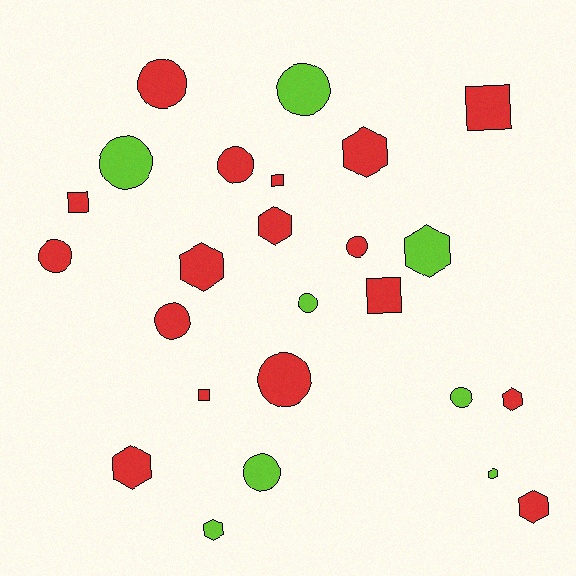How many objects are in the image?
There are 25 objects.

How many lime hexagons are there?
There are 3 lime hexagons.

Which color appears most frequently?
Red, with 17 objects.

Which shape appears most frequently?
Circle, with 11 objects.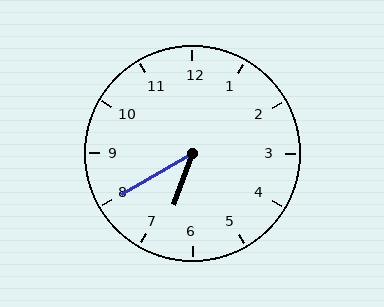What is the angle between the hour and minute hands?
Approximately 40 degrees.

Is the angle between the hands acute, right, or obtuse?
It is acute.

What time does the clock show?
6:40.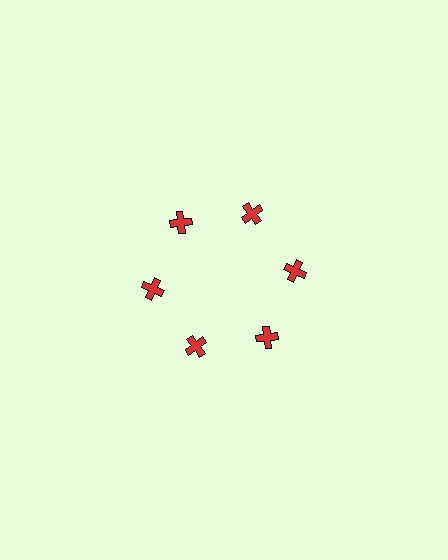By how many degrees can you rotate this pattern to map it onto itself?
The pattern maps onto itself every 60 degrees of rotation.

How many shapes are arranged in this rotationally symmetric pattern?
There are 6 shapes, arranged in 6 groups of 1.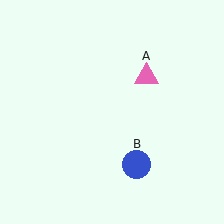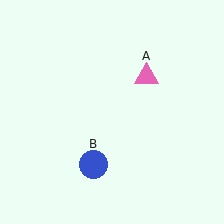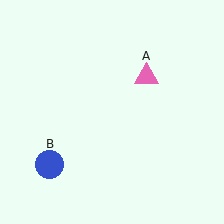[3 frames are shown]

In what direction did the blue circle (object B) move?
The blue circle (object B) moved left.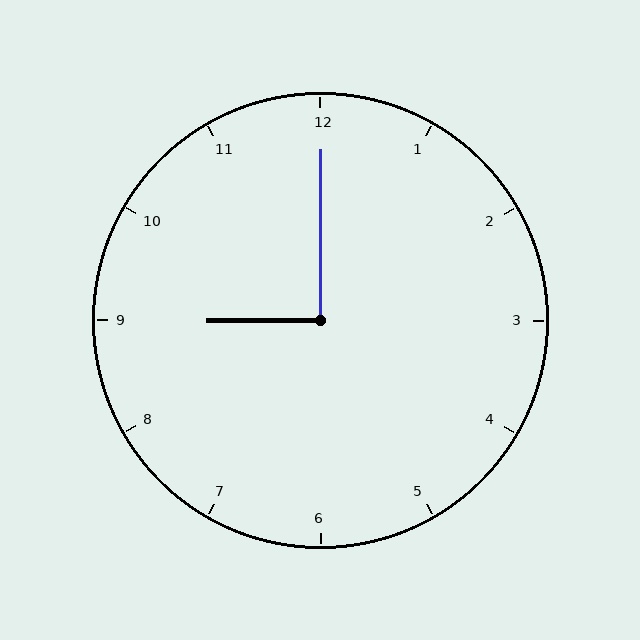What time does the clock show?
9:00.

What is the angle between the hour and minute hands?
Approximately 90 degrees.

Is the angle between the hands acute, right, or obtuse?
It is right.